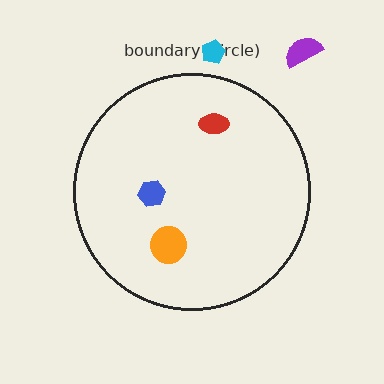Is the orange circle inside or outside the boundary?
Inside.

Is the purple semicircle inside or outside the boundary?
Outside.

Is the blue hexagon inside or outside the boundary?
Inside.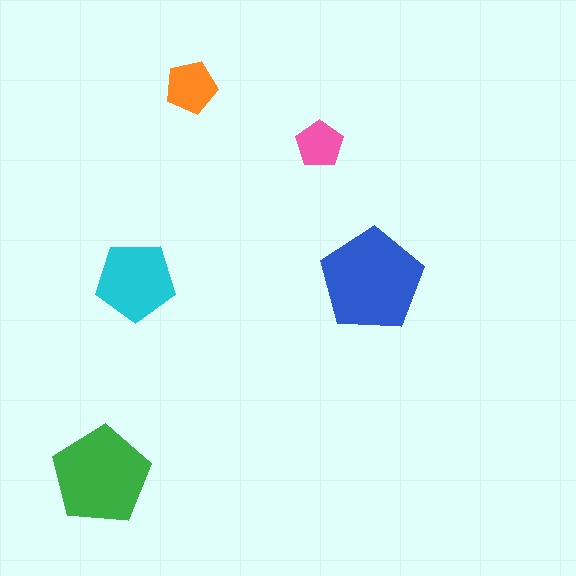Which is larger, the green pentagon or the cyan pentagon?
The green one.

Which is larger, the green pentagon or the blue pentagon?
The blue one.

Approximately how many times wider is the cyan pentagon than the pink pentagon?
About 1.5 times wider.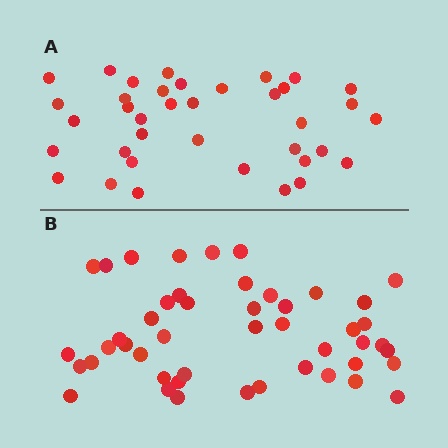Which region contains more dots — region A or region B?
Region B (the bottom region) has more dots.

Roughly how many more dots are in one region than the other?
Region B has roughly 10 or so more dots than region A.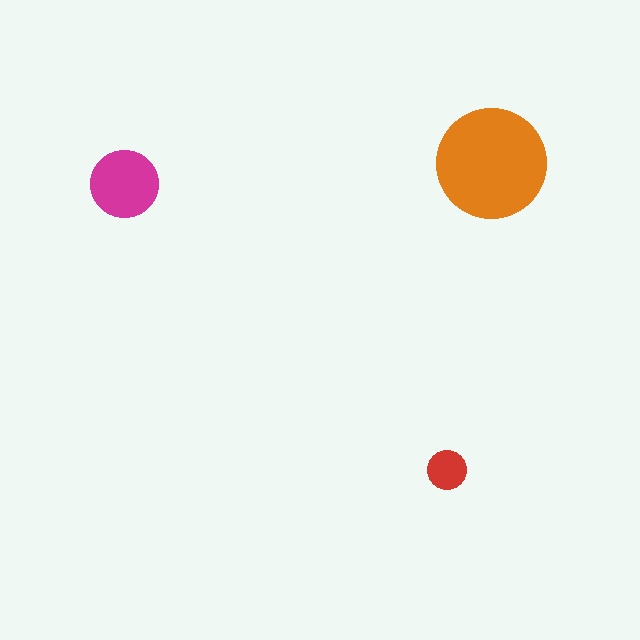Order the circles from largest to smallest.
the orange one, the magenta one, the red one.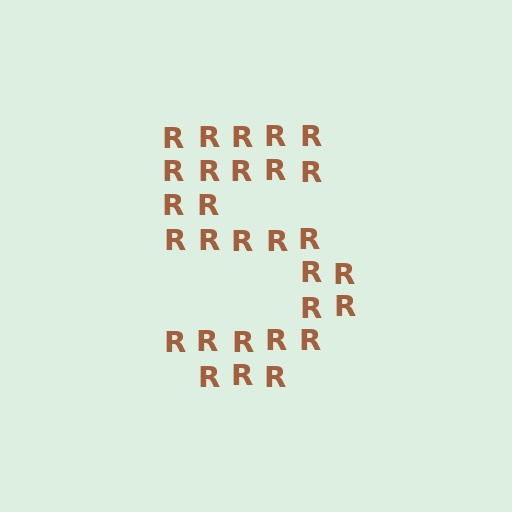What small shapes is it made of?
It is made of small letter R's.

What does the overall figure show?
The overall figure shows the digit 5.